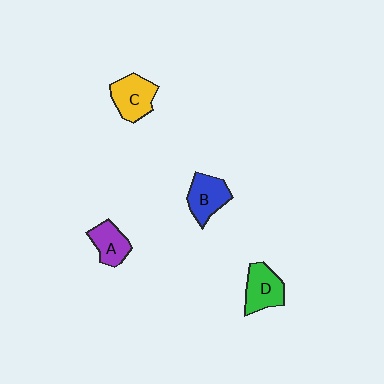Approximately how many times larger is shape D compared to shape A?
Approximately 1.2 times.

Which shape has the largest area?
Shape C (yellow).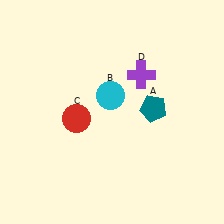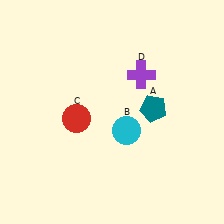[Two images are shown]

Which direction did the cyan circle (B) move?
The cyan circle (B) moved down.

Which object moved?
The cyan circle (B) moved down.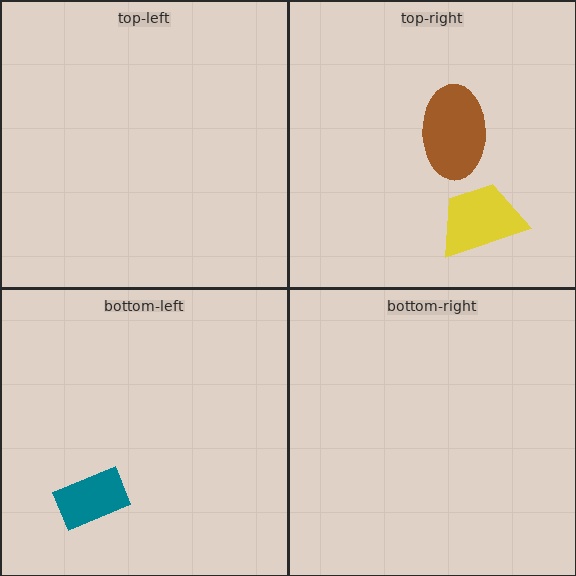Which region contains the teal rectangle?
The bottom-left region.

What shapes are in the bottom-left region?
The teal rectangle.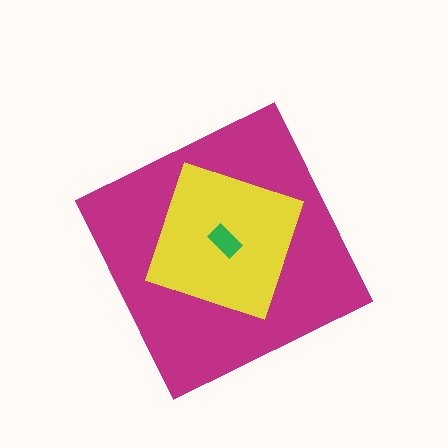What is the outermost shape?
The magenta diamond.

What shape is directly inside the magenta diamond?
The yellow square.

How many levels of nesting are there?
3.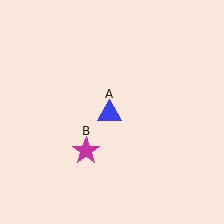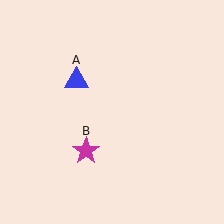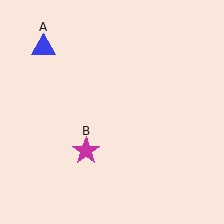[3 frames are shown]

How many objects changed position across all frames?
1 object changed position: blue triangle (object A).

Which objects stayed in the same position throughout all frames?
Magenta star (object B) remained stationary.